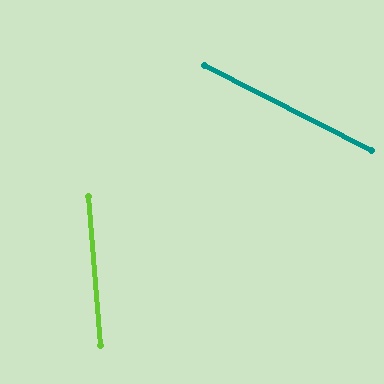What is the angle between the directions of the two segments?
Approximately 58 degrees.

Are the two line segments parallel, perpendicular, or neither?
Neither parallel nor perpendicular — they differ by about 58°.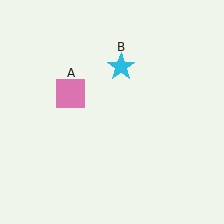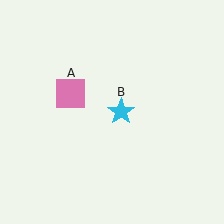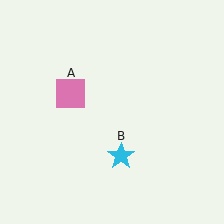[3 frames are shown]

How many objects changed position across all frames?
1 object changed position: cyan star (object B).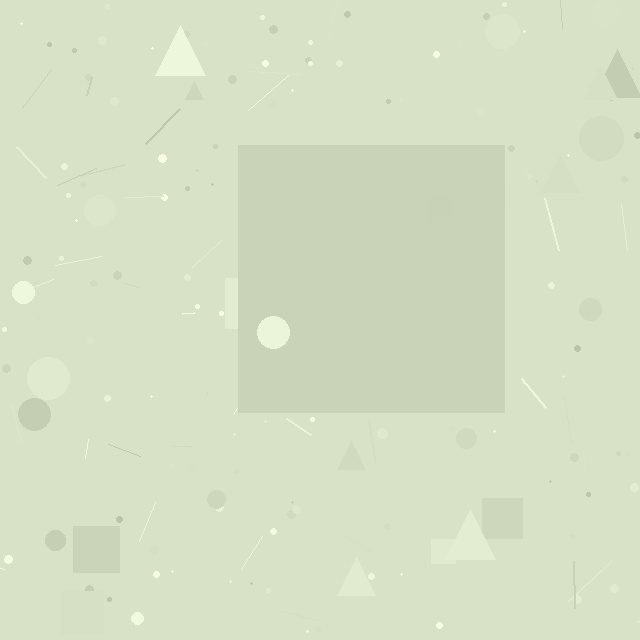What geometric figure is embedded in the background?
A square is embedded in the background.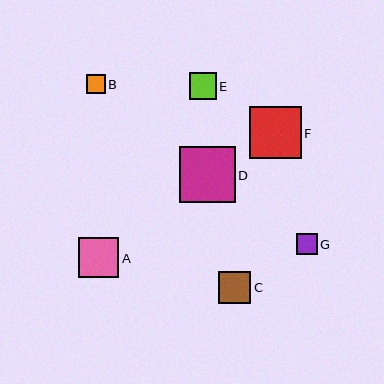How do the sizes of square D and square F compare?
Square D and square F are approximately the same size.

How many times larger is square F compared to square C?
Square F is approximately 1.6 times the size of square C.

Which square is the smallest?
Square B is the smallest with a size of approximately 19 pixels.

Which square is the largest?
Square D is the largest with a size of approximately 55 pixels.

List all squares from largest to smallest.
From largest to smallest: D, F, A, C, E, G, B.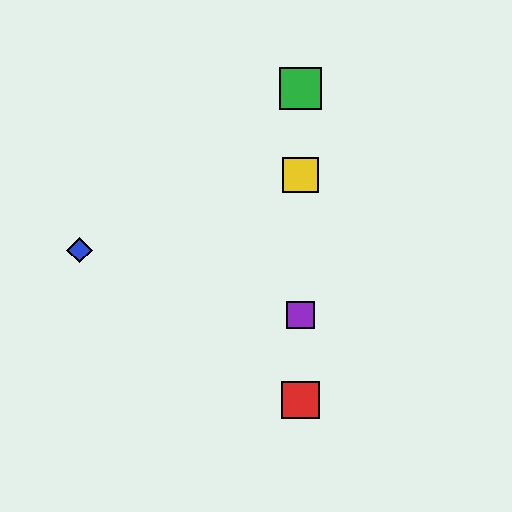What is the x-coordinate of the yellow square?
The yellow square is at x≈300.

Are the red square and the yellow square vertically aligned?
Yes, both are at x≈300.